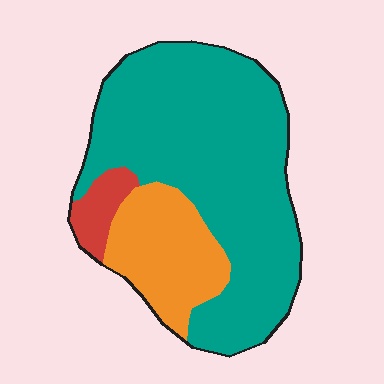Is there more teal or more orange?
Teal.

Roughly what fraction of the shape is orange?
Orange takes up about one fifth (1/5) of the shape.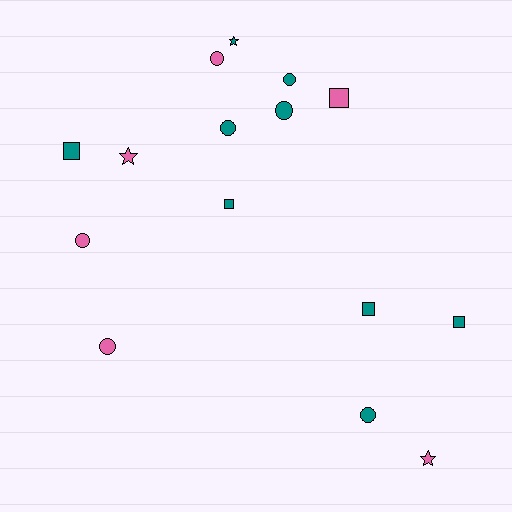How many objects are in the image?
There are 15 objects.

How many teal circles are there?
There are 4 teal circles.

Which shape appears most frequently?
Circle, with 7 objects.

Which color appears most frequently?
Teal, with 9 objects.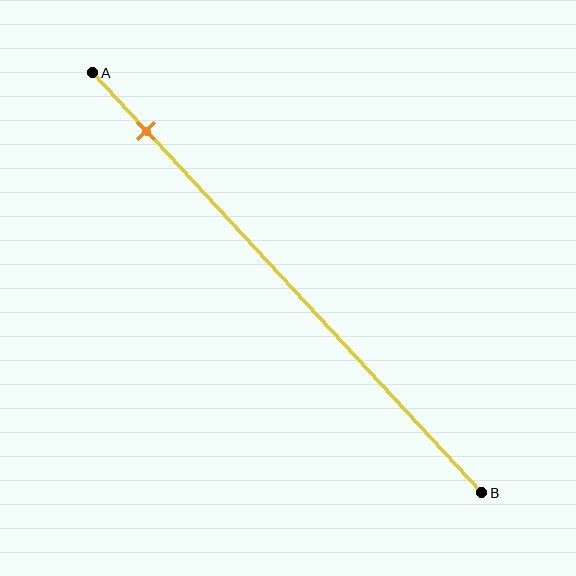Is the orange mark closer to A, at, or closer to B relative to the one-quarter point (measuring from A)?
The orange mark is closer to point A than the one-quarter point of segment AB.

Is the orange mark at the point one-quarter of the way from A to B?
No, the mark is at about 15% from A, not at the 25% one-quarter point.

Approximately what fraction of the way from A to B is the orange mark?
The orange mark is approximately 15% of the way from A to B.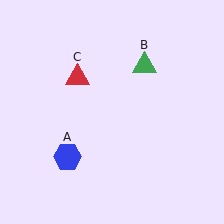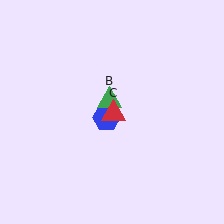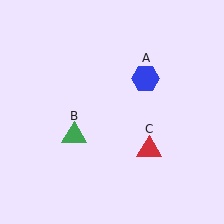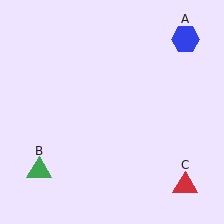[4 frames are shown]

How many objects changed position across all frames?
3 objects changed position: blue hexagon (object A), green triangle (object B), red triangle (object C).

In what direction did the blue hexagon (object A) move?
The blue hexagon (object A) moved up and to the right.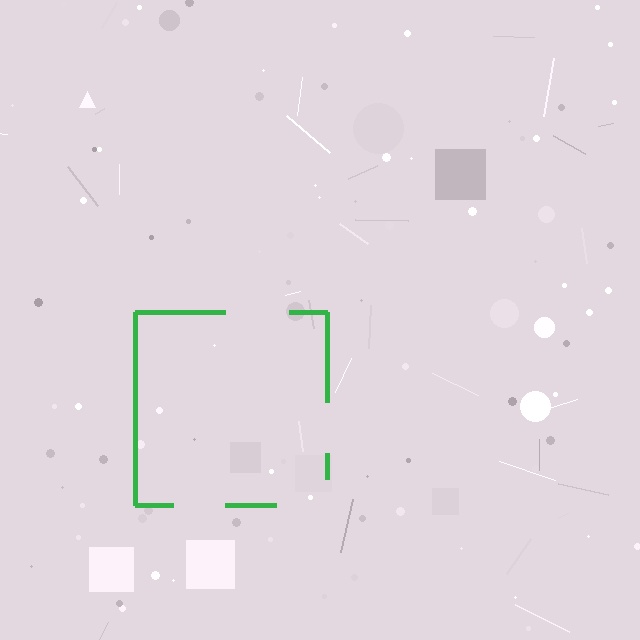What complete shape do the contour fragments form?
The contour fragments form a square.